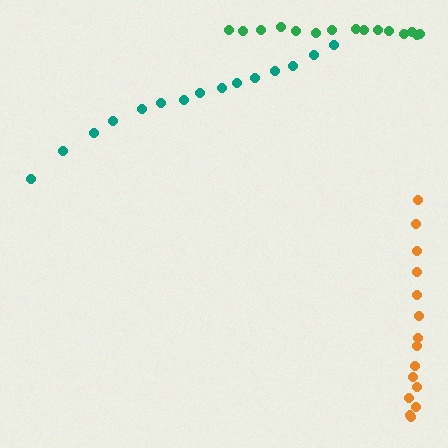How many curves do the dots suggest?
There are 3 distinct paths.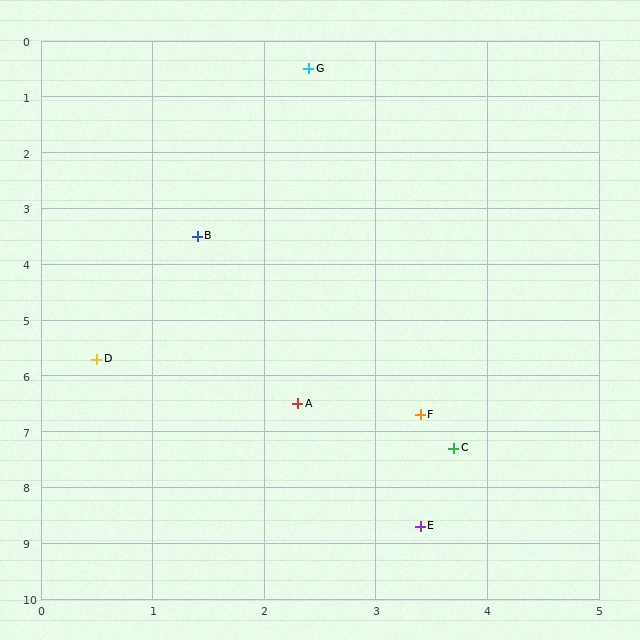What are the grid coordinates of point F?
Point F is at approximately (3.4, 6.7).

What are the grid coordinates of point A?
Point A is at approximately (2.3, 6.5).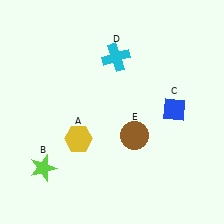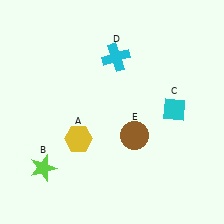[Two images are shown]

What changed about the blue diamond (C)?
In Image 1, C is blue. In Image 2, it changed to cyan.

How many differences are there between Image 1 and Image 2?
There is 1 difference between the two images.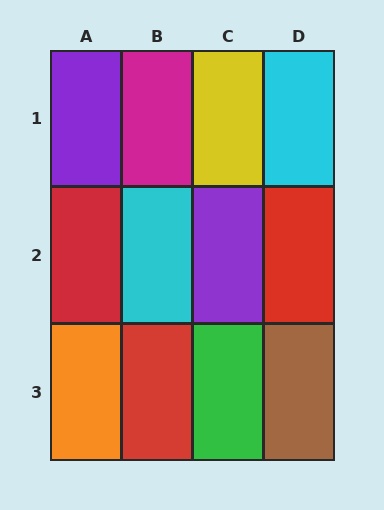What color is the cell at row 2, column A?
Red.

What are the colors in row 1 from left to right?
Purple, magenta, yellow, cyan.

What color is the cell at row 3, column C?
Green.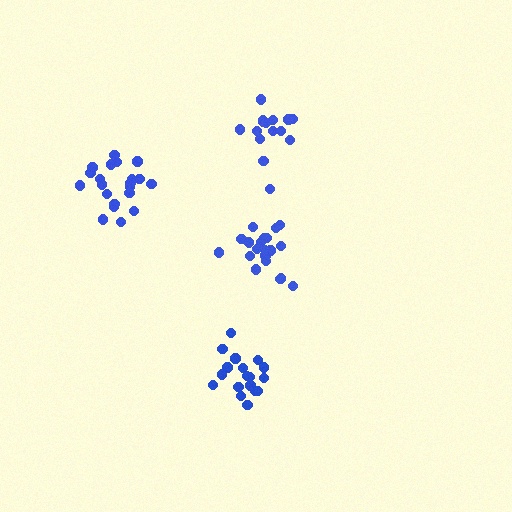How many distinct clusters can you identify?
There are 4 distinct clusters.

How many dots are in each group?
Group 1: 21 dots, Group 2: 20 dots, Group 3: 15 dots, Group 4: 18 dots (74 total).